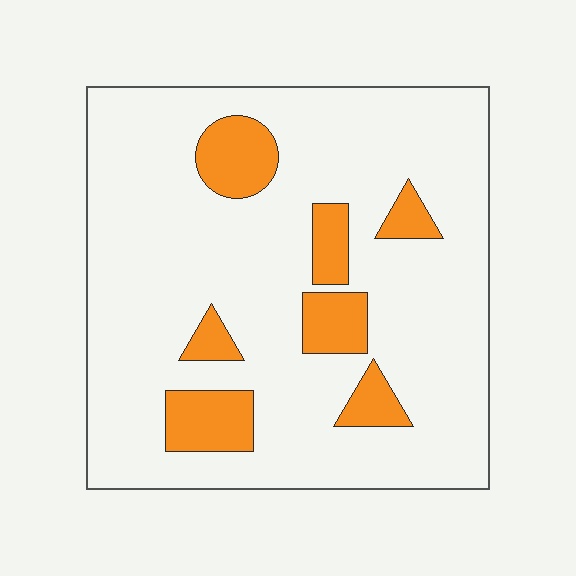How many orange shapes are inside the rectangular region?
7.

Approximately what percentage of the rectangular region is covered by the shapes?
Approximately 15%.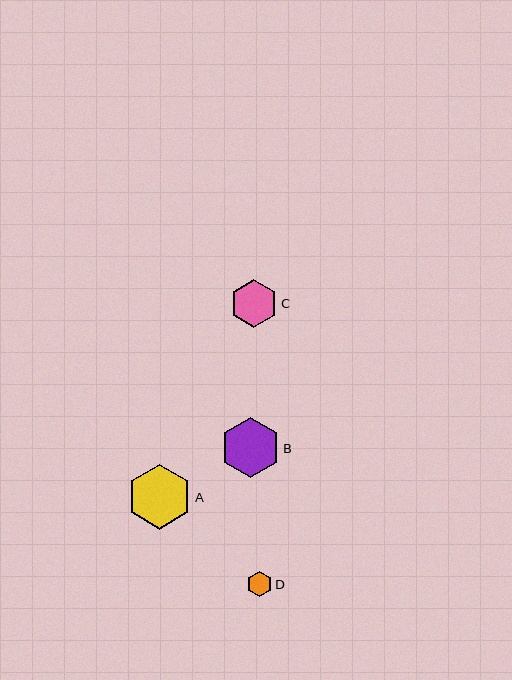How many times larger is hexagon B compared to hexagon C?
Hexagon B is approximately 1.3 times the size of hexagon C.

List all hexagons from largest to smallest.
From largest to smallest: A, B, C, D.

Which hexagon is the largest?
Hexagon A is the largest with a size of approximately 65 pixels.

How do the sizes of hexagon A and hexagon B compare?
Hexagon A and hexagon B are approximately the same size.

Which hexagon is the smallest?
Hexagon D is the smallest with a size of approximately 26 pixels.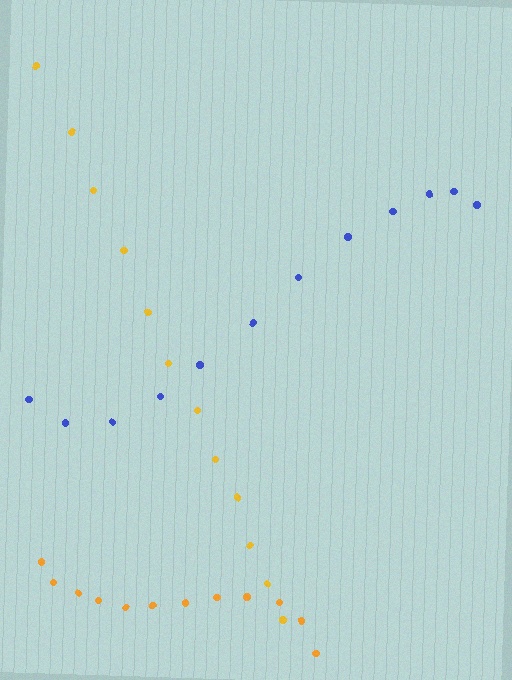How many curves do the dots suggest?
There are 3 distinct paths.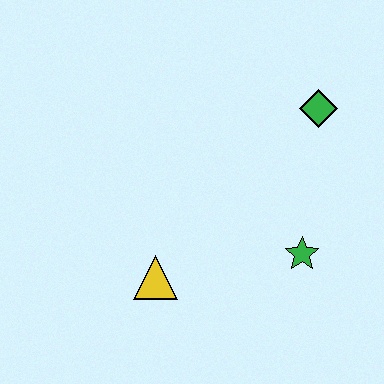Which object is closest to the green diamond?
The green star is closest to the green diamond.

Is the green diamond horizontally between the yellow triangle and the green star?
No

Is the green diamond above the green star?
Yes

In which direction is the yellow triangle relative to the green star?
The yellow triangle is to the left of the green star.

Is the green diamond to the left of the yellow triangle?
No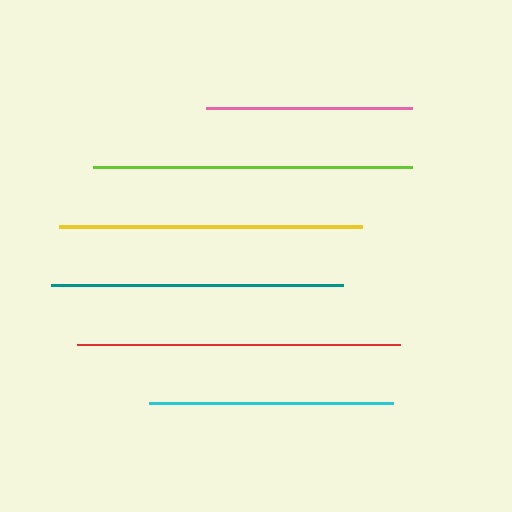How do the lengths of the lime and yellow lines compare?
The lime and yellow lines are approximately the same length.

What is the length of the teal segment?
The teal segment is approximately 292 pixels long.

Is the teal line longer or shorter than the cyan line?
The teal line is longer than the cyan line.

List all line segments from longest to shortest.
From longest to shortest: red, lime, yellow, teal, cyan, pink.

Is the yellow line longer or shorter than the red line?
The red line is longer than the yellow line.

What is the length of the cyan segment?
The cyan segment is approximately 244 pixels long.